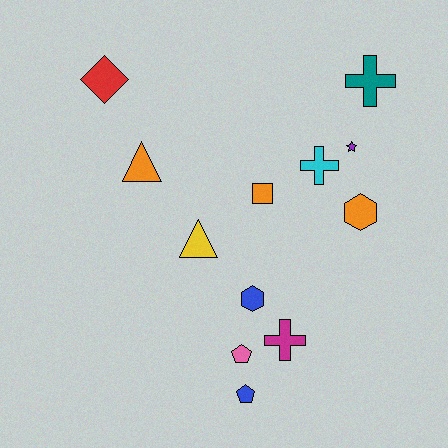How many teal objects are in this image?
There is 1 teal object.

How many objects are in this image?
There are 12 objects.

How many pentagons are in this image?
There are 2 pentagons.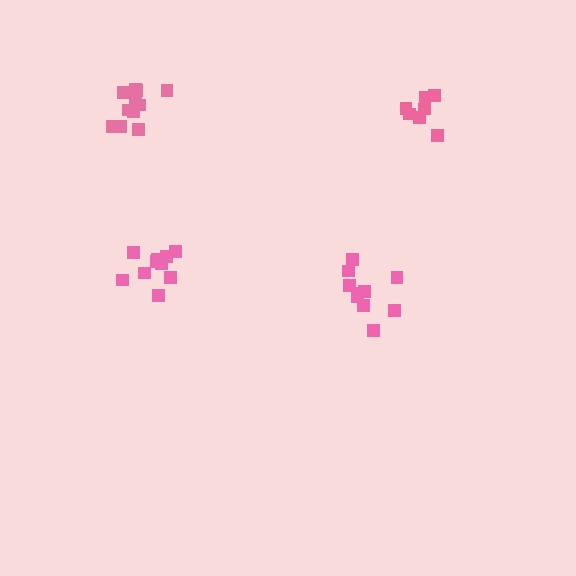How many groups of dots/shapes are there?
There are 4 groups.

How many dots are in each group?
Group 1: 10 dots, Group 2: 11 dots, Group 3: 7 dots, Group 4: 10 dots (38 total).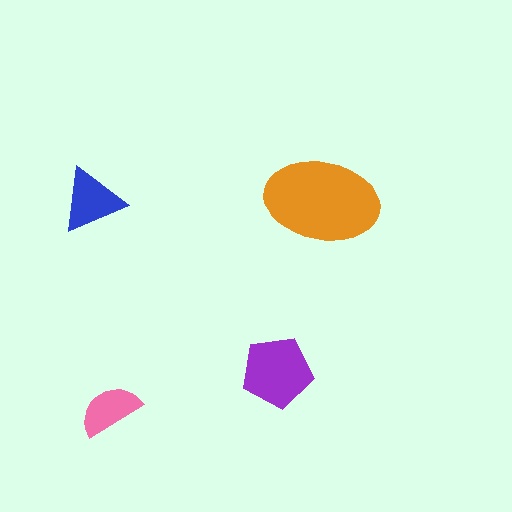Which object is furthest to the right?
The orange ellipse is rightmost.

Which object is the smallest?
The pink semicircle.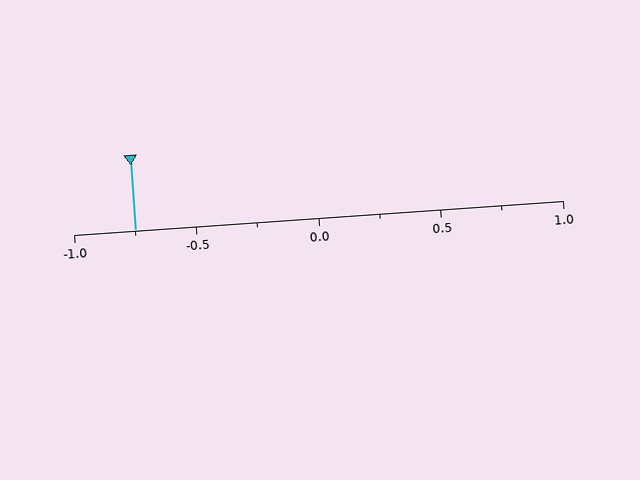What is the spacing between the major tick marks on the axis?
The major ticks are spaced 0.5 apart.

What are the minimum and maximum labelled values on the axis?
The axis runs from -1.0 to 1.0.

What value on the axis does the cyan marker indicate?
The marker indicates approximately -0.75.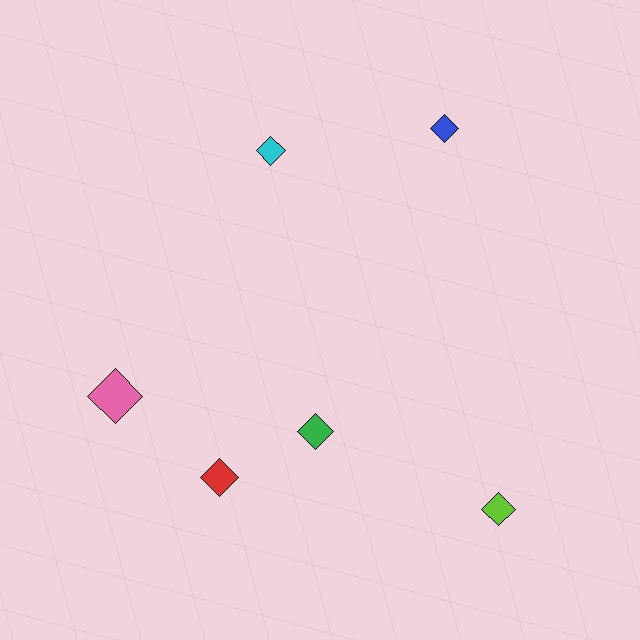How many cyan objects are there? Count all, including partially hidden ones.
There is 1 cyan object.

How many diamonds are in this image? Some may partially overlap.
There are 6 diamonds.